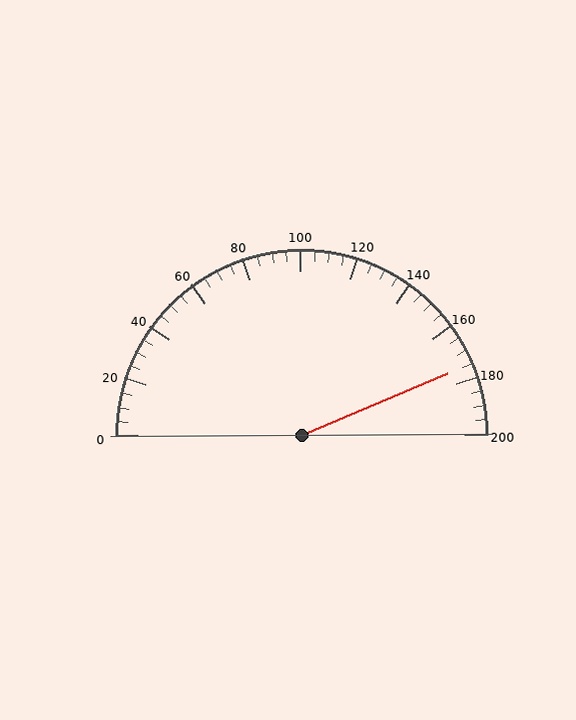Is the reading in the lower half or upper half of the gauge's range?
The reading is in the upper half of the range (0 to 200).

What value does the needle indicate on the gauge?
The needle indicates approximately 175.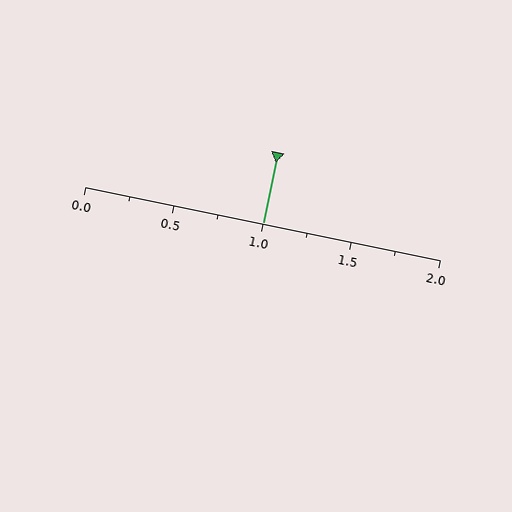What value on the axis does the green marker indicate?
The marker indicates approximately 1.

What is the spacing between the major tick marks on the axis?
The major ticks are spaced 0.5 apart.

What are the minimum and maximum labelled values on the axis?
The axis runs from 0.0 to 2.0.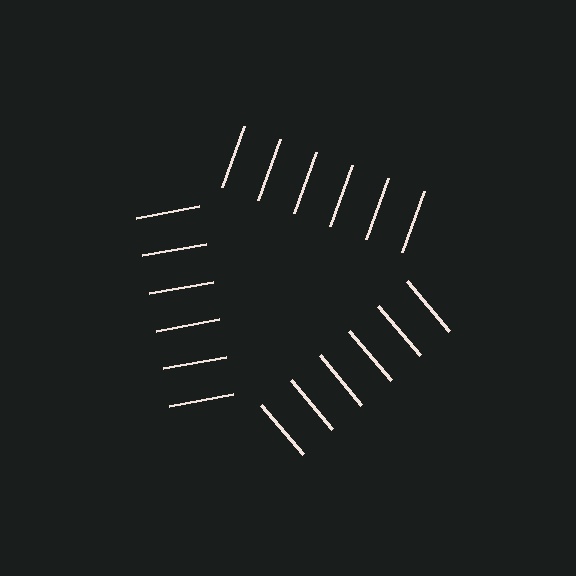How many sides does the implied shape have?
3 sides — the line-ends trace a triangle.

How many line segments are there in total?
18 — 6 along each of the 3 edges.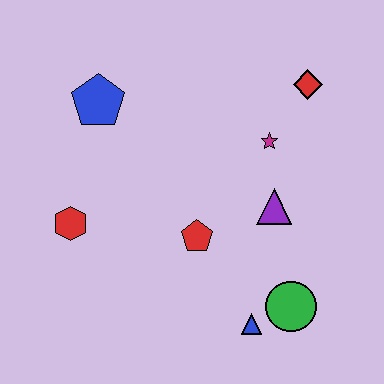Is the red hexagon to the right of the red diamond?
No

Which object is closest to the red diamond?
The magenta star is closest to the red diamond.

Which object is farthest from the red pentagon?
The red diamond is farthest from the red pentagon.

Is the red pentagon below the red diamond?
Yes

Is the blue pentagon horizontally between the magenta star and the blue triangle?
No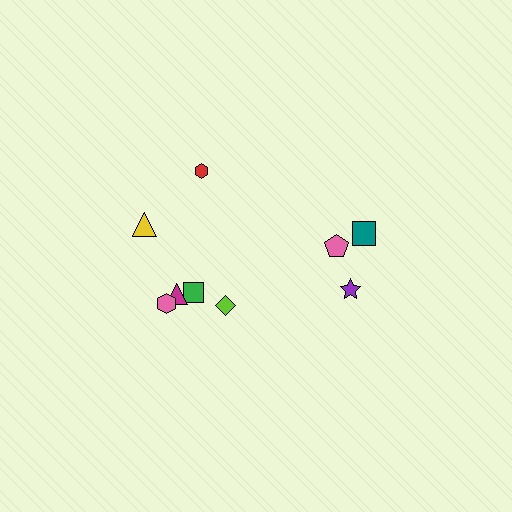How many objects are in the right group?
There are 3 objects.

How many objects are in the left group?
There are 6 objects.